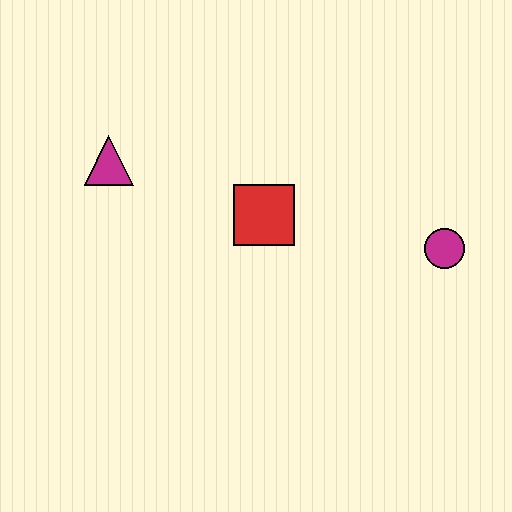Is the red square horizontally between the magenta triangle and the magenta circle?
Yes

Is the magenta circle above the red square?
No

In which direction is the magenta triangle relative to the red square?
The magenta triangle is to the left of the red square.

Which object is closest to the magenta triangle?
The red square is closest to the magenta triangle.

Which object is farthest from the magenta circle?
The magenta triangle is farthest from the magenta circle.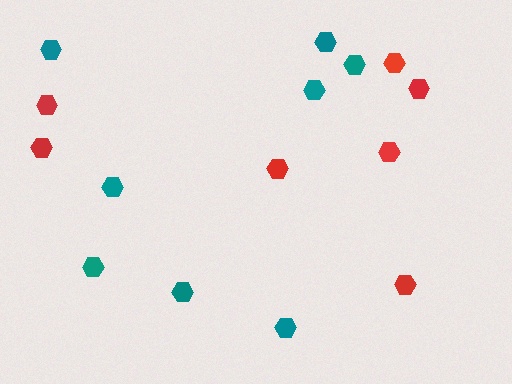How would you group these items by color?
There are 2 groups: one group of teal hexagons (8) and one group of red hexagons (7).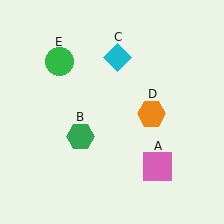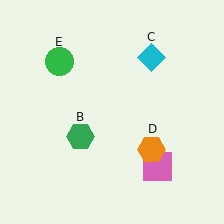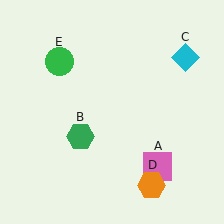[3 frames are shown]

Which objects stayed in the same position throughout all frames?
Pink square (object A) and green hexagon (object B) and green circle (object E) remained stationary.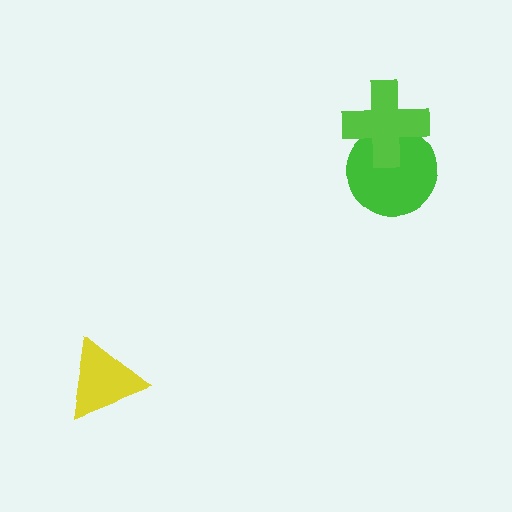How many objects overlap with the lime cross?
1 object overlaps with the lime cross.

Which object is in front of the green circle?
The lime cross is in front of the green circle.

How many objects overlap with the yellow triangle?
0 objects overlap with the yellow triangle.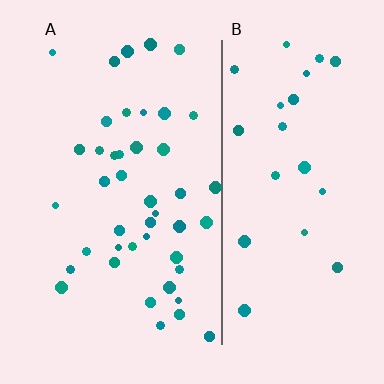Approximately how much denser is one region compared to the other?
Approximately 1.8× — region A over region B.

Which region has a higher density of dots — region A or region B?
A (the left).